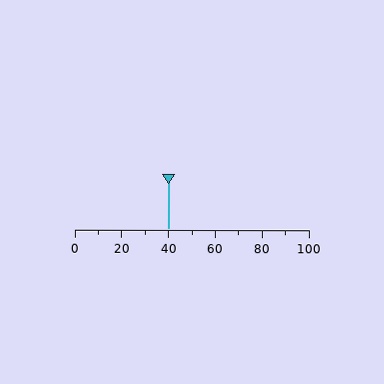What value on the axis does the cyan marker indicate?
The marker indicates approximately 40.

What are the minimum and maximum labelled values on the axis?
The axis runs from 0 to 100.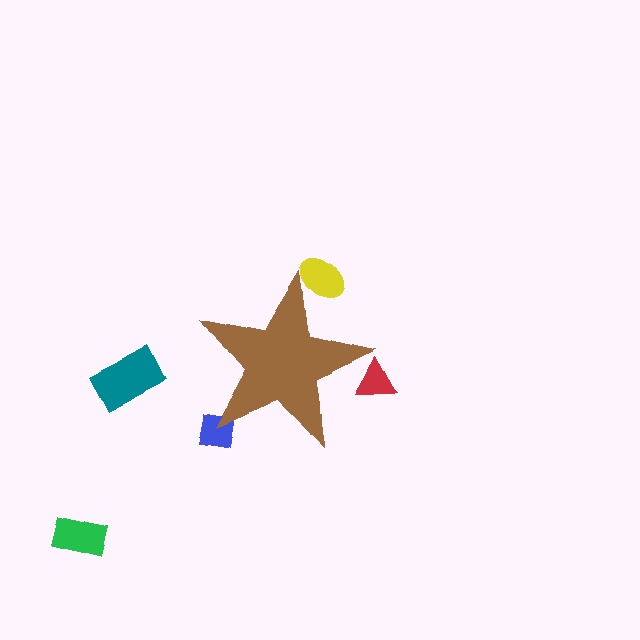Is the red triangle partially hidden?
Yes, the red triangle is partially hidden behind the brown star.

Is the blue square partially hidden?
Yes, the blue square is partially hidden behind the brown star.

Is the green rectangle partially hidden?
No, the green rectangle is fully visible.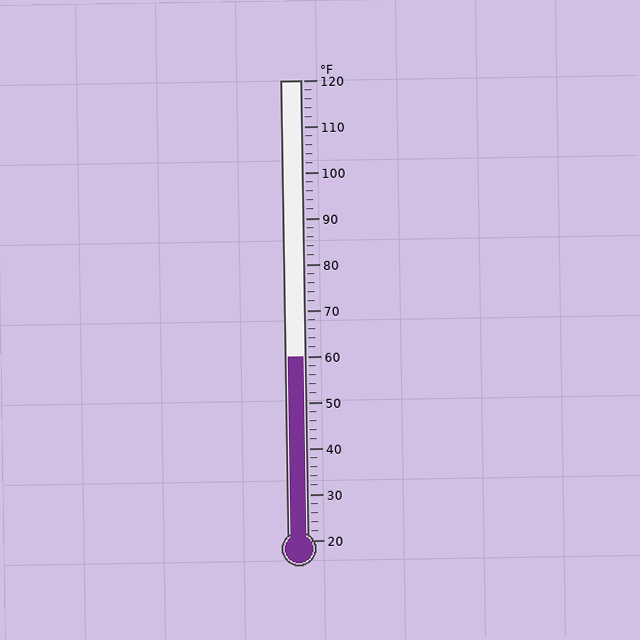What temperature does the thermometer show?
The thermometer shows approximately 60°F.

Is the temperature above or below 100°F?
The temperature is below 100°F.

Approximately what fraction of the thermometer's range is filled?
The thermometer is filled to approximately 40% of its range.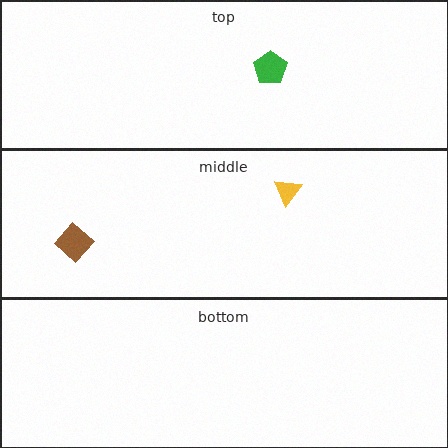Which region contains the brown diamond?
The middle region.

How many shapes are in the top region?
1.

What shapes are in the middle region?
The brown diamond, the yellow triangle.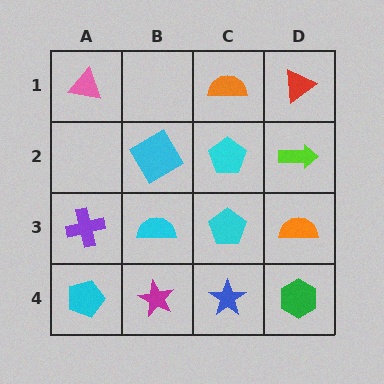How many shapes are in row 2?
3 shapes.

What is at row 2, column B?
A cyan square.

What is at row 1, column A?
A pink triangle.